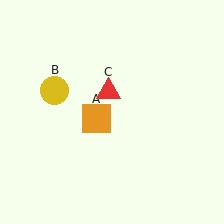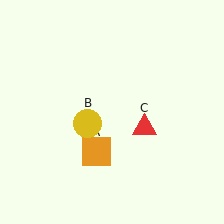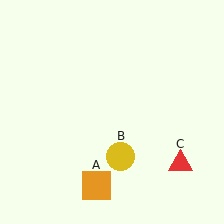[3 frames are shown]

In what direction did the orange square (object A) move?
The orange square (object A) moved down.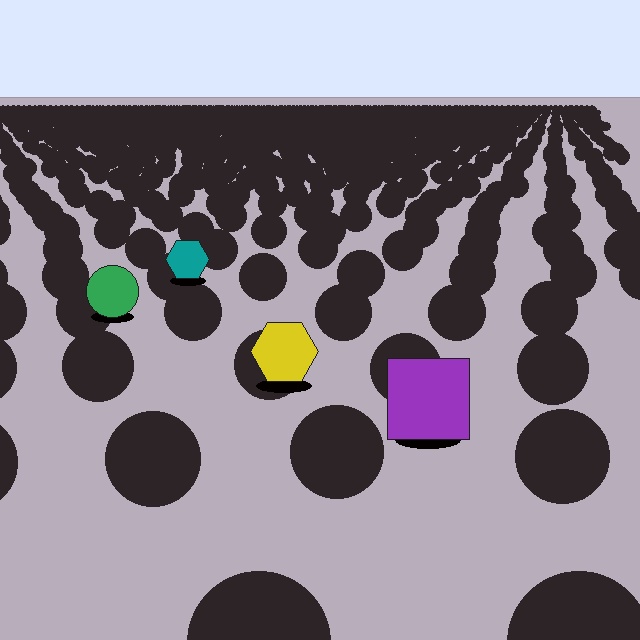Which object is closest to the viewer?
The purple square is closest. The texture marks near it are larger and more spread out.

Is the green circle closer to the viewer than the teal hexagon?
Yes. The green circle is closer — you can tell from the texture gradient: the ground texture is coarser near it.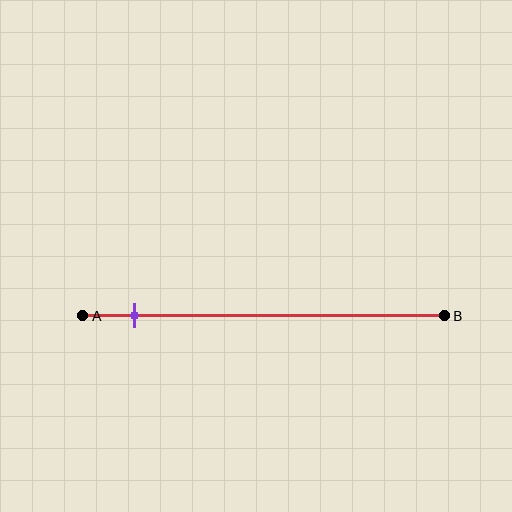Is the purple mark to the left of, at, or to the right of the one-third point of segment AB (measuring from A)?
The purple mark is to the left of the one-third point of segment AB.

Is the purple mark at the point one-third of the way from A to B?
No, the mark is at about 15% from A, not at the 33% one-third point.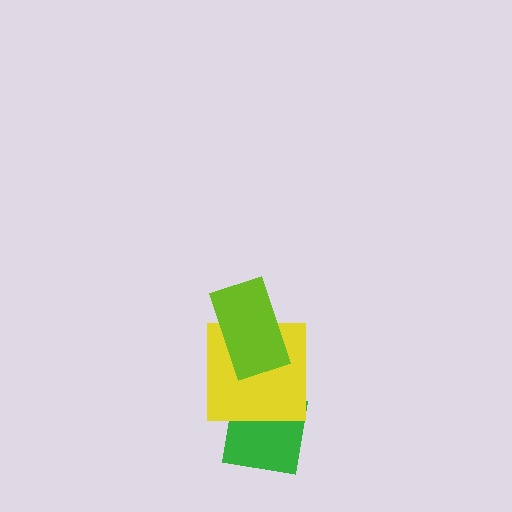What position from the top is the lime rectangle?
The lime rectangle is 1st from the top.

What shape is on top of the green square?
The yellow square is on top of the green square.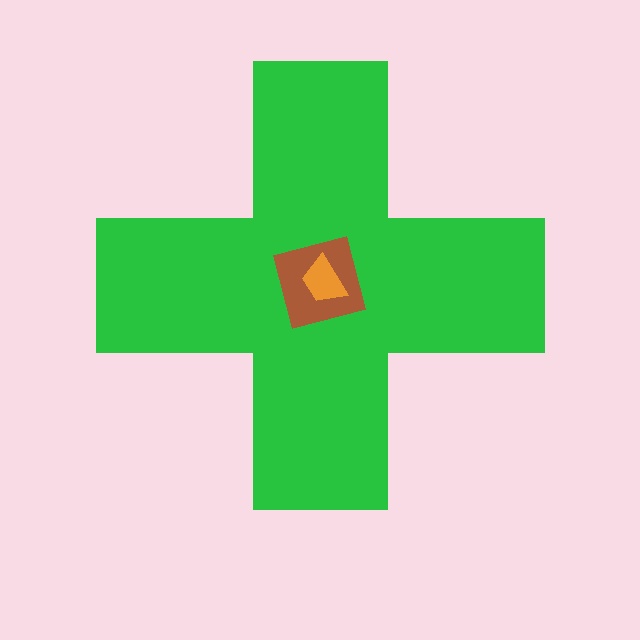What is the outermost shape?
The green cross.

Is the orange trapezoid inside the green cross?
Yes.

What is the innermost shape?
The orange trapezoid.